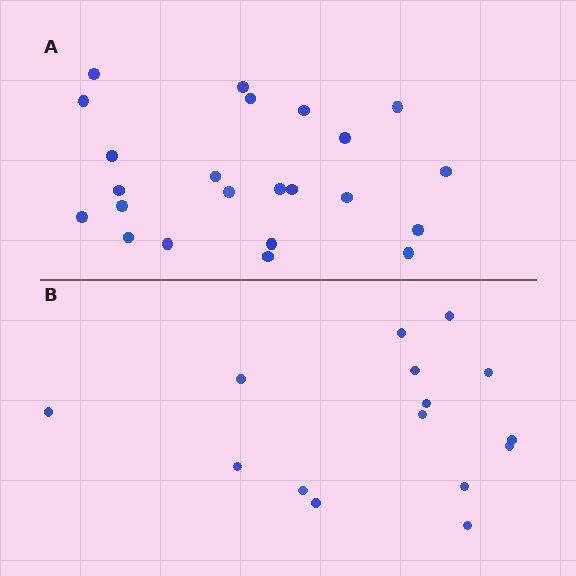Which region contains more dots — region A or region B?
Region A (the top region) has more dots.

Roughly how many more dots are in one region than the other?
Region A has roughly 8 or so more dots than region B.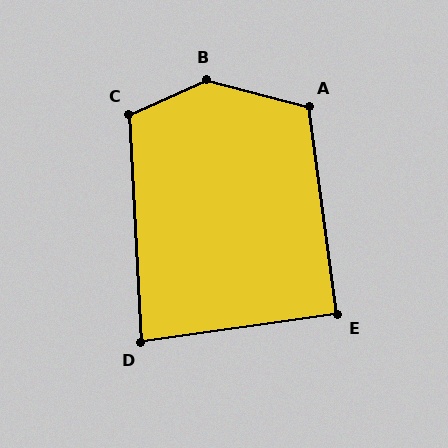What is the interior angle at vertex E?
Approximately 90 degrees (approximately right).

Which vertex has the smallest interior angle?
D, at approximately 85 degrees.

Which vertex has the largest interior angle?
B, at approximately 142 degrees.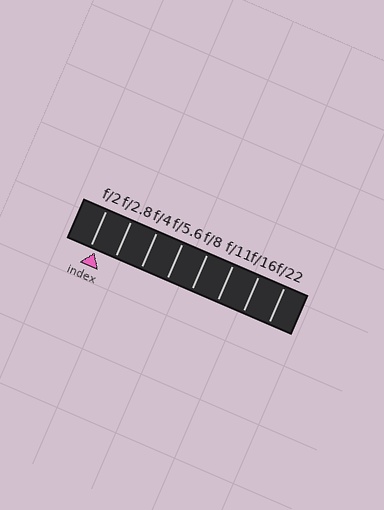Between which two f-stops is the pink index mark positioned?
The index mark is between f/2 and f/2.8.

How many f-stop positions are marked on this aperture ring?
There are 8 f-stop positions marked.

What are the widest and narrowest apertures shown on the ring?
The widest aperture shown is f/2 and the narrowest is f/22.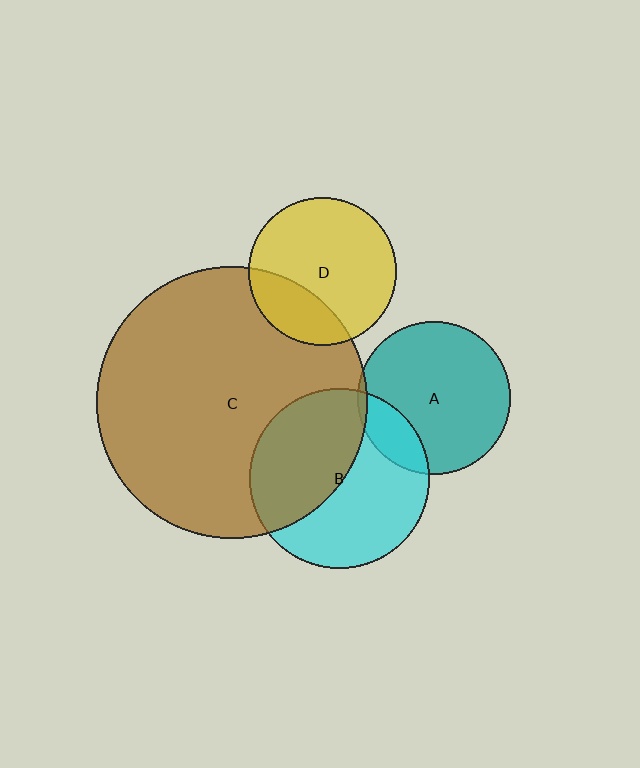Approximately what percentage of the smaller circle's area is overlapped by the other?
Approximately 45%.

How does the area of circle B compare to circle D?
Approximately 1.5 times.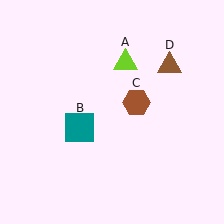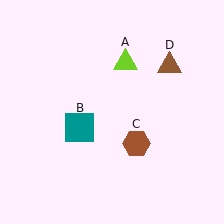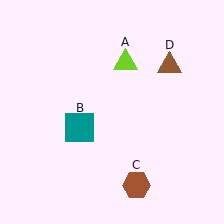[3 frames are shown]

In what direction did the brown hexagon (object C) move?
The brown hexagon (object C) moved down.